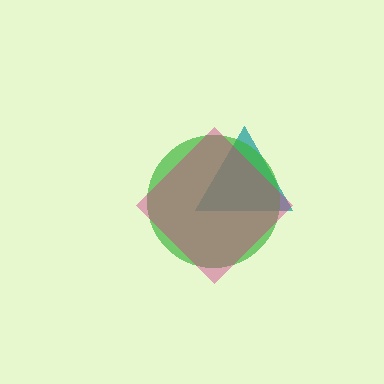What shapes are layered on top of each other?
The layered shapes are: a teal triangle, a green circle, a magenta diamond.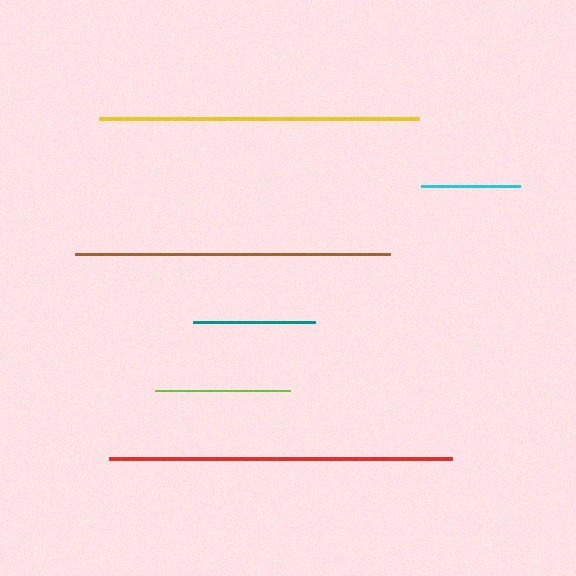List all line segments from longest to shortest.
From longest to shortest: red, yellow, brown, lime, teal, cyan.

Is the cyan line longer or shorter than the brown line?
The brown line is longer than the cyan line.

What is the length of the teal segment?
The teal segment is approximately 123 pixels long.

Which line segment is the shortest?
The cyan line is the shortest at approximately 99 pixels.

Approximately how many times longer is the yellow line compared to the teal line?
The yellow line is approximately 2.6 times the length of the teal line.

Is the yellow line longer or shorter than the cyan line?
The yellow line is longer than the cyan line.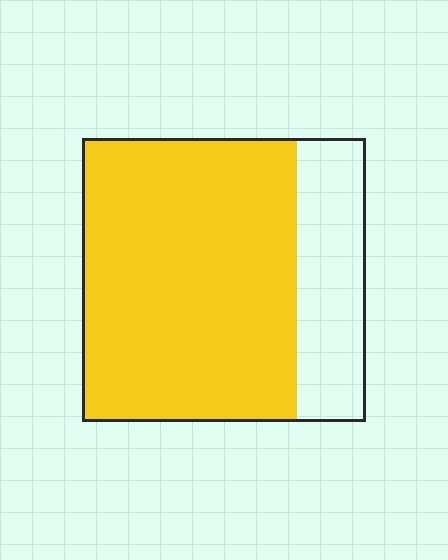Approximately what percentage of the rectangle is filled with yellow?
Approximately 75%.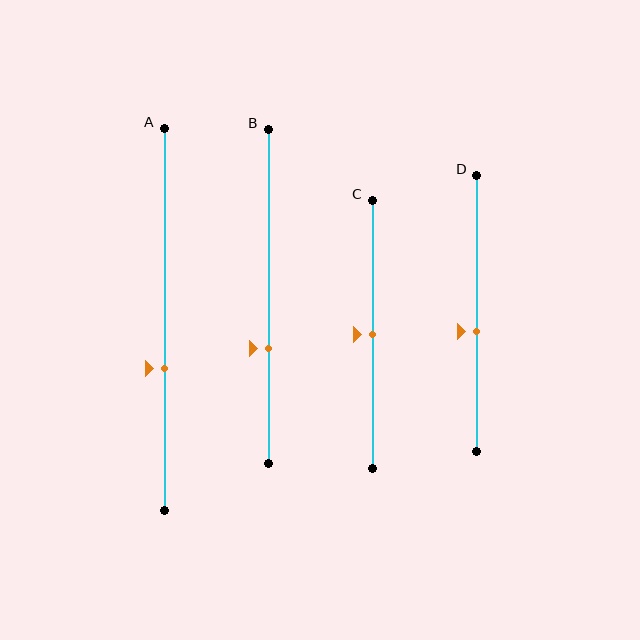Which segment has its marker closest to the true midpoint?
Segment C has its marker closest to the true midpoint.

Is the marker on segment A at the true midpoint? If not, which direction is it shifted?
No, the marker on segment A is shifted downward by about 13% of the segment length.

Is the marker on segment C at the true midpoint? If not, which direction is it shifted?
Yes, the marker on segment C is at the true midpoint.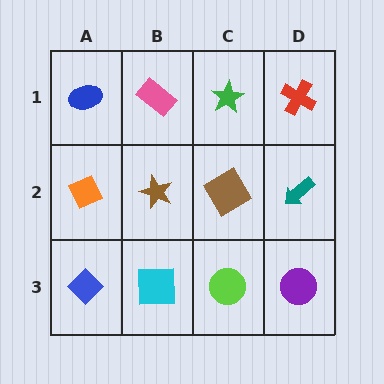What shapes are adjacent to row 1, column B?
A brown star (row 2, column B), a blue ellipse (row 1, column A), a green star (row 1, column C).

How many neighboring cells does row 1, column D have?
2.